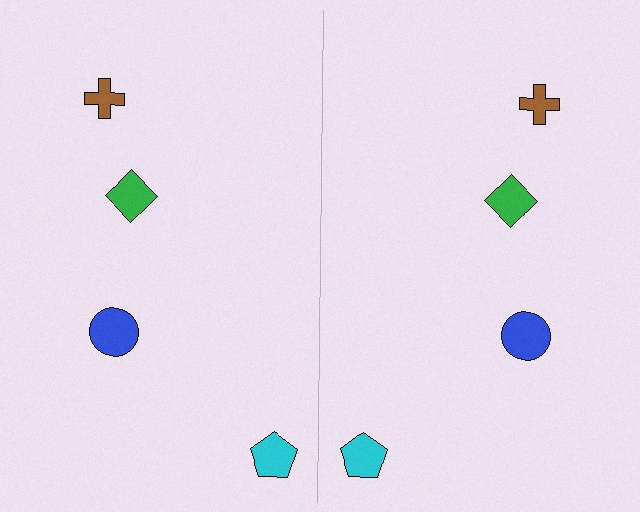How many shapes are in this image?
There are 8 shapes in this image.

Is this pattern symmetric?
Yes, this pattern has bilateral (reflection) symmetry.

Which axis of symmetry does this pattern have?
The pattern has a vertical axis of symmetry running through the center of the image.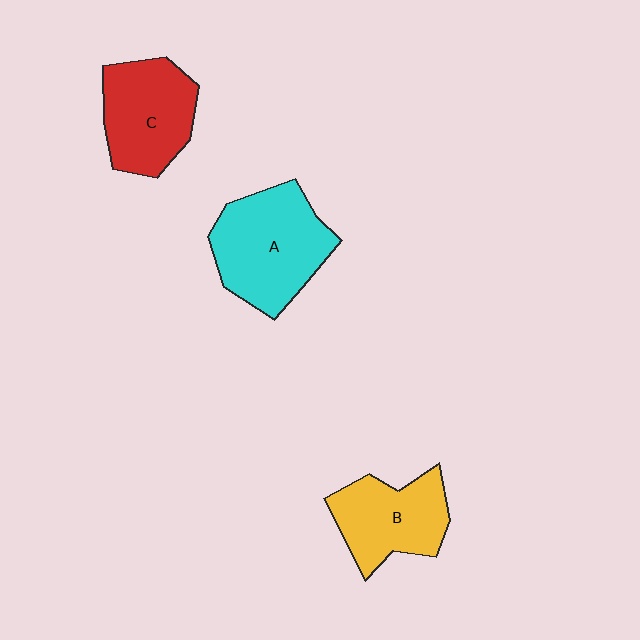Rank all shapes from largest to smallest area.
From largest to smallest: A (cyan), C (red), B (yellow).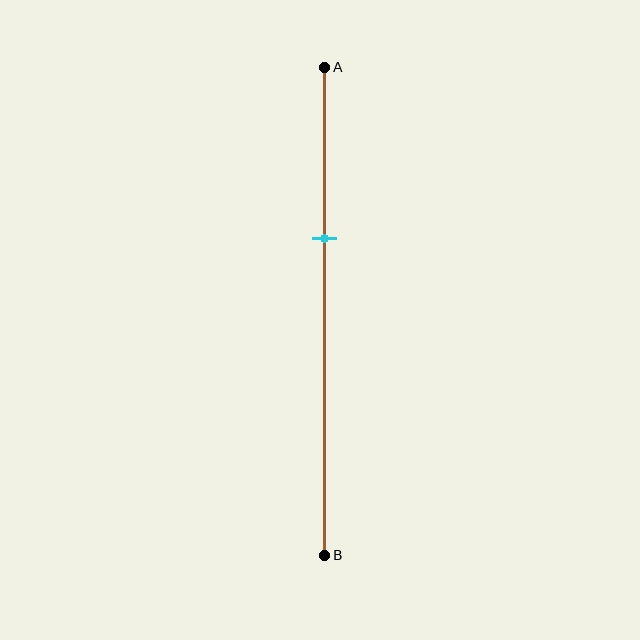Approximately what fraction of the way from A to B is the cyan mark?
The cyan mark is approximately 35% of the way from A to B.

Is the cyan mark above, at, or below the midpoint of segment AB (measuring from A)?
The cyan mark is above the midpoint of segment AB.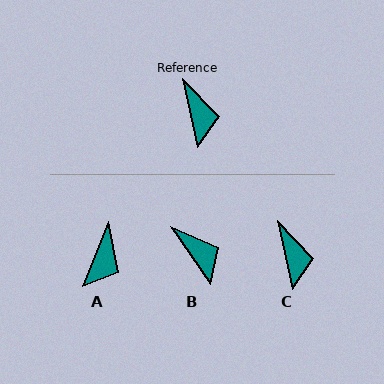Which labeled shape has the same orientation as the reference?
C.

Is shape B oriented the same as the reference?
No, it is off by about 23 degrees.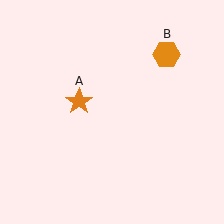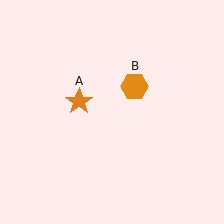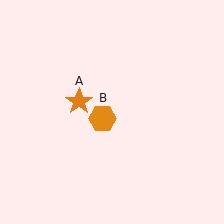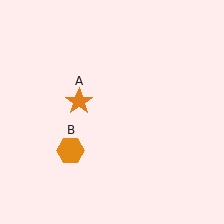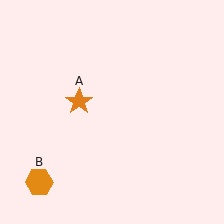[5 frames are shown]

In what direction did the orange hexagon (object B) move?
The orange hexagon (object B) moved down and to the left.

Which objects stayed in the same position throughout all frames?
Orange star (object A) remained stationary.